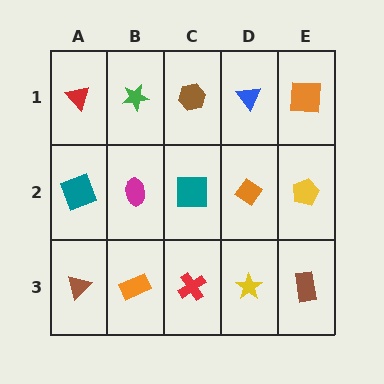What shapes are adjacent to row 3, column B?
A magenta ellipse (row 2, column B), a brown triangle (row 3, column A), a red cross (row 3, column C).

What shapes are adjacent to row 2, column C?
A brown hexagon (row 1, column C), a red cross (row 3, column C), a magenta ellipse (row 2, column B), an orange diamond (row 2, column D).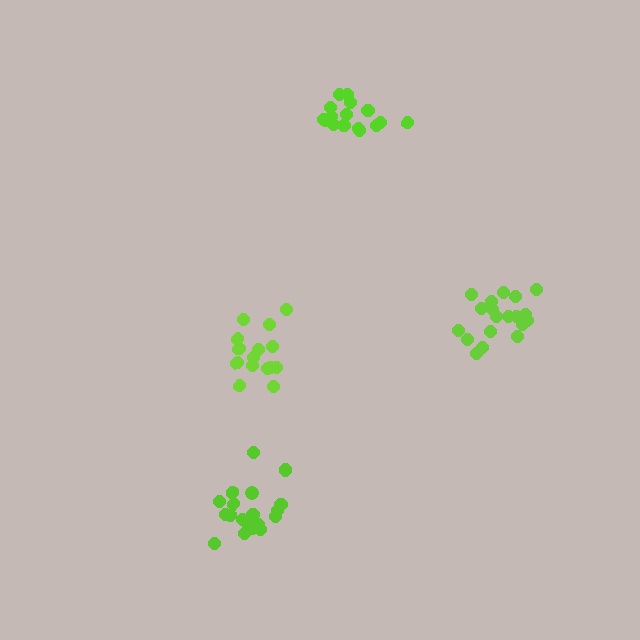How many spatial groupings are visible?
There are 4 spatial groupings.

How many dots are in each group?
Group 1: 20 dots, Group 2: 16 dots, Group 3: 19 dots, Group 4: 15 dots (70 total).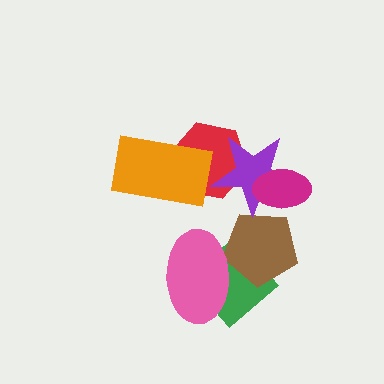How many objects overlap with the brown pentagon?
3 objects overlap with the brown pentagon.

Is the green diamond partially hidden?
Yes, it is partially covered by another shape.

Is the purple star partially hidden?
Yes, it is partially covered by another shape.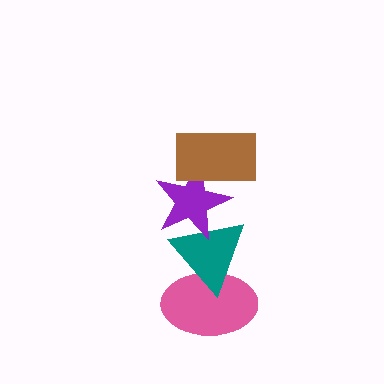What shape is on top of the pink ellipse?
The teal triangle is on top of the pink ellipse.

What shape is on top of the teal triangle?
The purple star is on top of the teal triangle.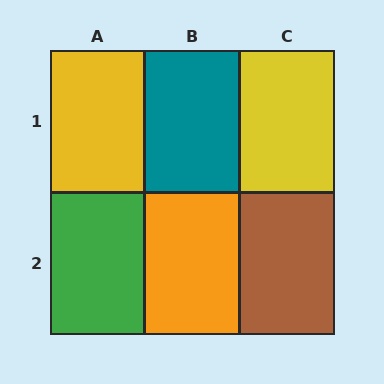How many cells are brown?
1 cell is brown.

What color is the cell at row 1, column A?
Yellow.